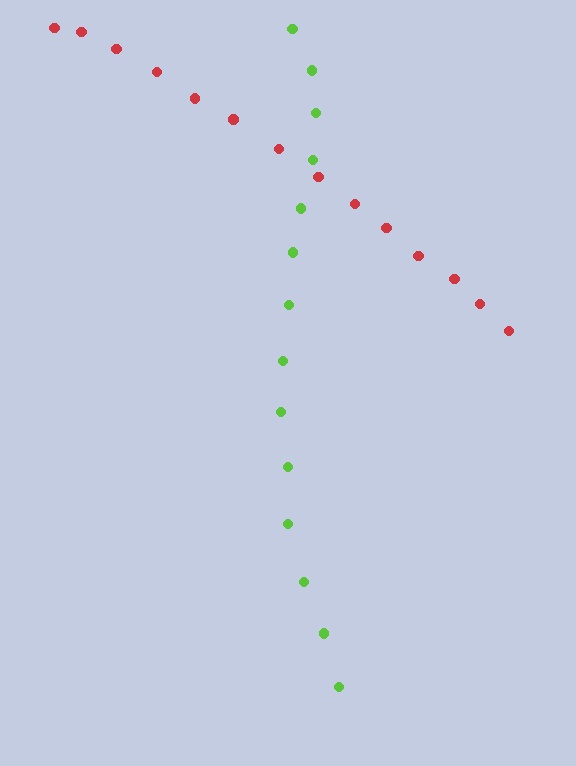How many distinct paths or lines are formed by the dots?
There are 2 distinct paths.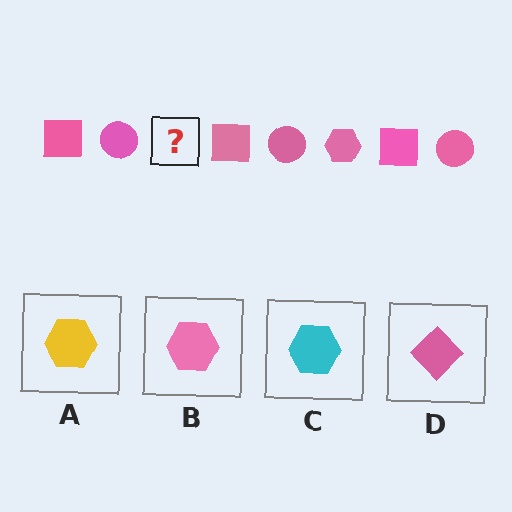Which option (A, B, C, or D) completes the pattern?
B.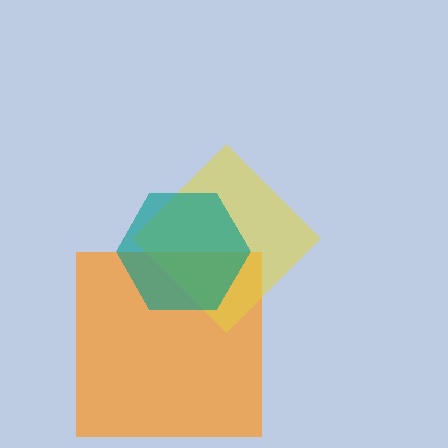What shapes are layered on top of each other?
The layered shapes are: an orange square, a yellow diamond, a teal hexagon.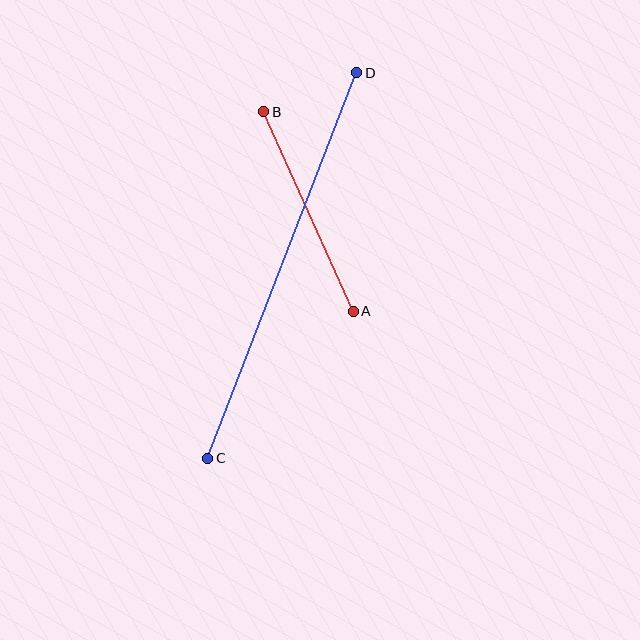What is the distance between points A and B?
The distance is approximately 219 pixels.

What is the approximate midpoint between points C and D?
The midpoint is at approximately (282, 265) pixels.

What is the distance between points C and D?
The distance is approximately 413 pixels.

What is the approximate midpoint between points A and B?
The midpoint is at approximately (309, 211) pixels.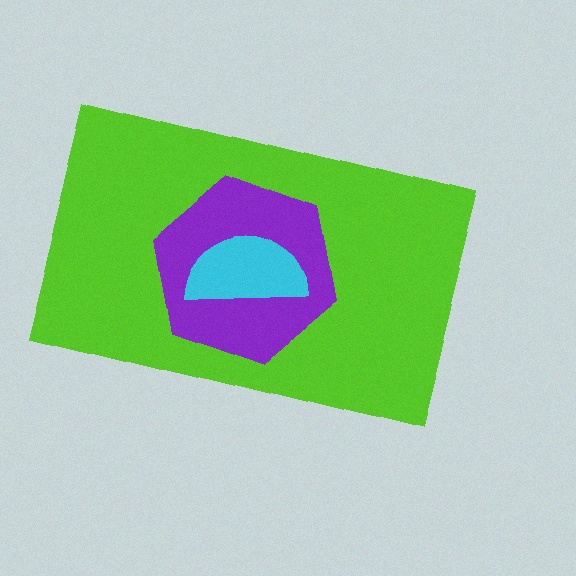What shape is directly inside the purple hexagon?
The cyan semicircle.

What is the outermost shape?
The lime rectangle.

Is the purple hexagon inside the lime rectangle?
Yes.